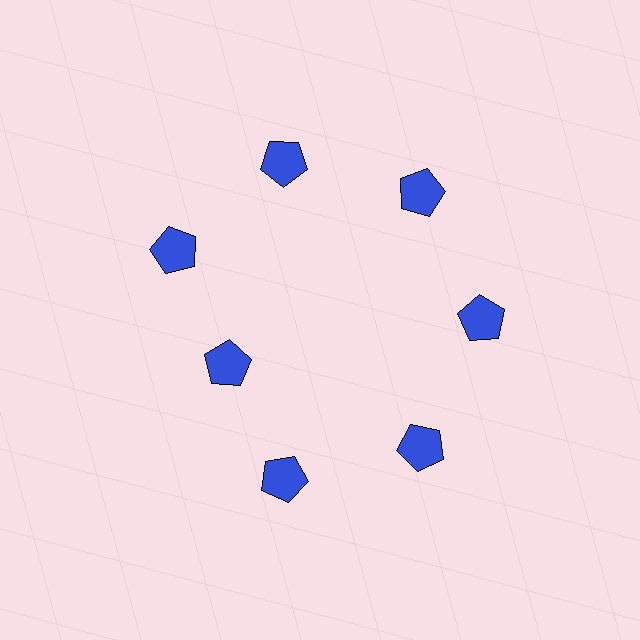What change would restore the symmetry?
The symmetry would be restored by moving it outward, back onto the ring so that all 7 pentagons sit at equal angles and equal distance from the center.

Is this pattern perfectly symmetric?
No. The 7 blue pentagons are arranged in a ring, but one element near the 8 o'clock position is pulled inward toward the center, breaking the 7-fold rotational symmetry.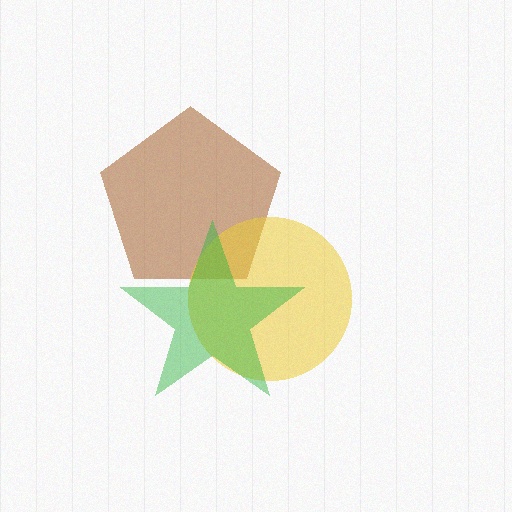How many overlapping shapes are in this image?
There are 3 overlapping shapes in the image.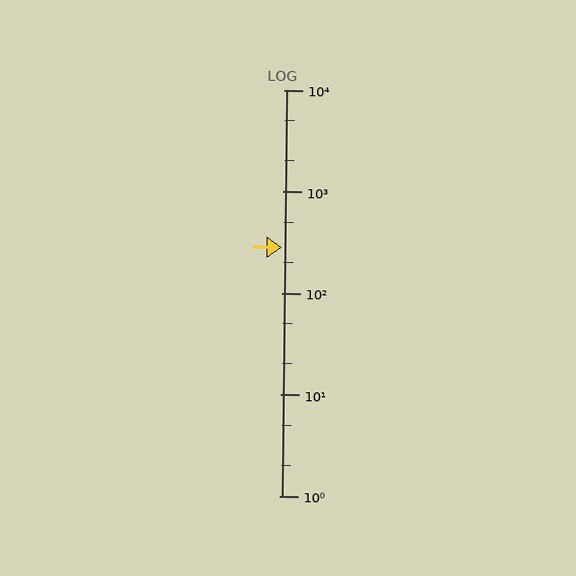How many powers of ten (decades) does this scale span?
The scale spans 4 decades, from 1 to 10000.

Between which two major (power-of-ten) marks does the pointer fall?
The pointer is between 100 and 1000.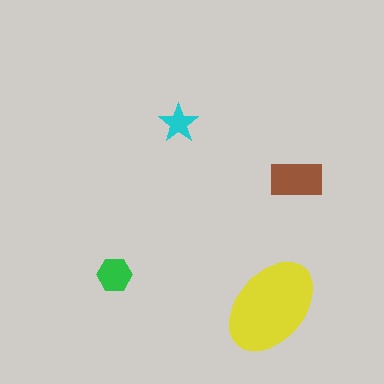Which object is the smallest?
The cyan star.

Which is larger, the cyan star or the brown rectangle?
The brown rectangle.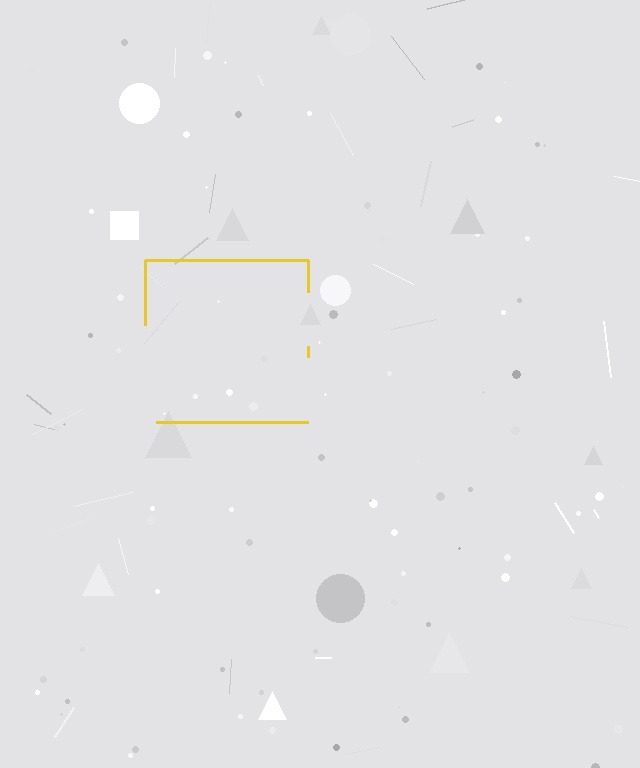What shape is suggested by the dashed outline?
The dashed outline suggests a square.